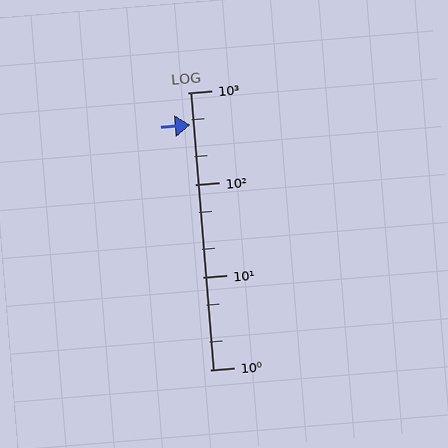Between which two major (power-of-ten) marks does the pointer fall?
The pointer is between 100 and 1000.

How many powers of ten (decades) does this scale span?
The scale spans 3 decades, from 1 to 1000.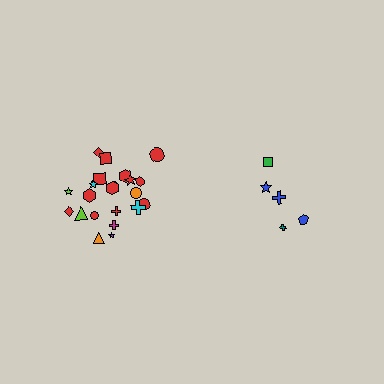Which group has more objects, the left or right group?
The left group.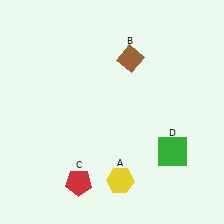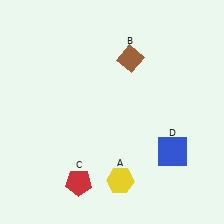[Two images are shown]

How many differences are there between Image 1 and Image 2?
There is 1 difference between the two images.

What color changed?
The square (D) changed from green in Image 1 to blue in Image 2.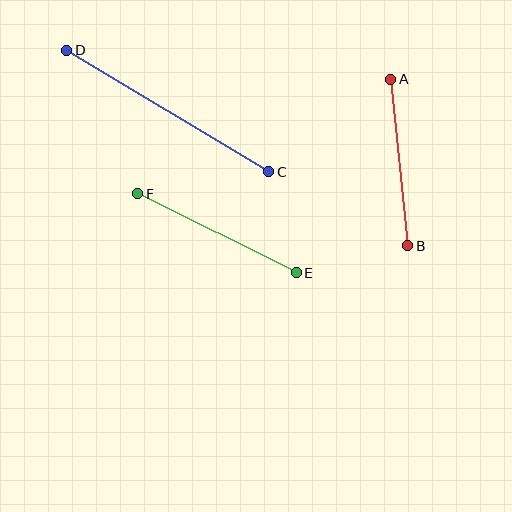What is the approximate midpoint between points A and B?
The midpoint is at approximately (399, 162) pixels.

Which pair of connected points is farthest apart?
Points C and D are farthest apart.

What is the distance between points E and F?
The distance is approximately 177 pixels.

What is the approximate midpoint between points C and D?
The midpoint is at approximately (168, 111) pixels.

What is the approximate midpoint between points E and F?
The midpoint is at approximately (217, 233) pixels.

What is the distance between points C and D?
The distance is approximately 236 pixels.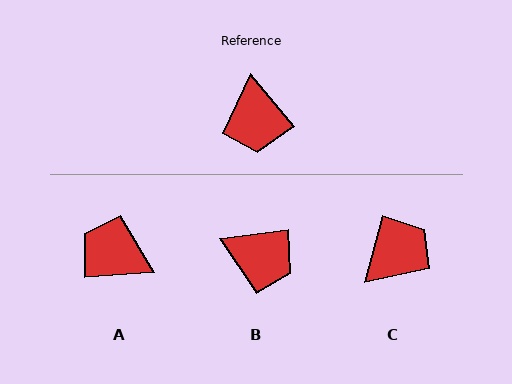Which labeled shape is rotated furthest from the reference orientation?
C, about 126 degrees away.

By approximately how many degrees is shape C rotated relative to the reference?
Approximately 126 degrees counter-clockwise.